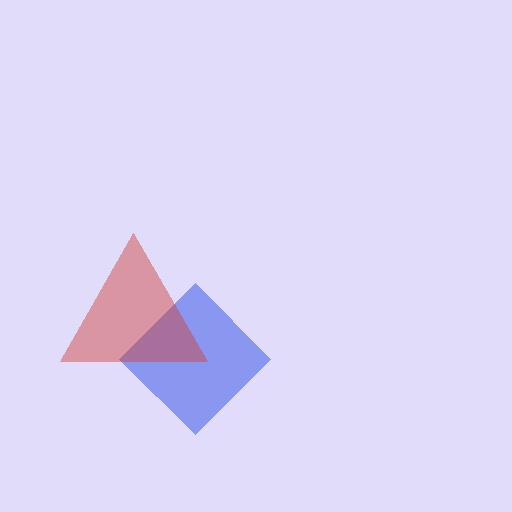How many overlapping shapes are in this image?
There are 2 overlapping shapes in the image.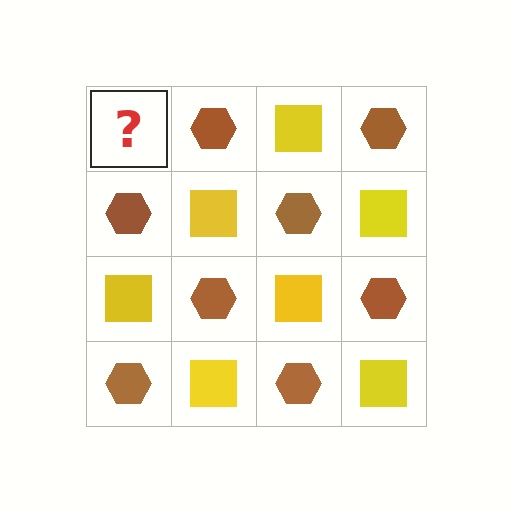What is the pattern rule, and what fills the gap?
The rule is that it alternates yellow square and brown hexagon in a checkerboard pattern. The gap should be filled with a yellow square.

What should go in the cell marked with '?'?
The missing cell should contain a yellow square.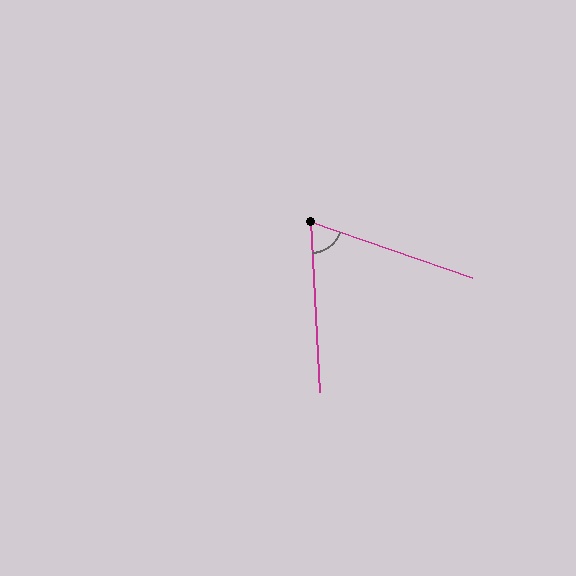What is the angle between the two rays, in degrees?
Approximately 68 degrees.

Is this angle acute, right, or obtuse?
It is acute.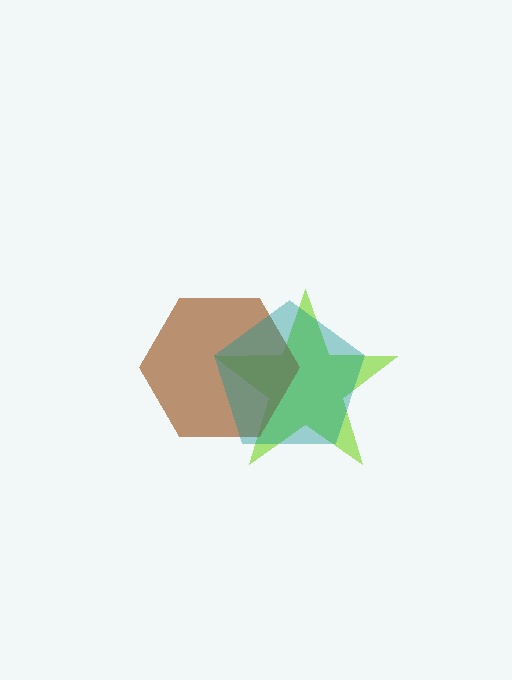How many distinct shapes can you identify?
There are 3 distinct shapes: a lime star, a brown hexagon, a teal pentagon.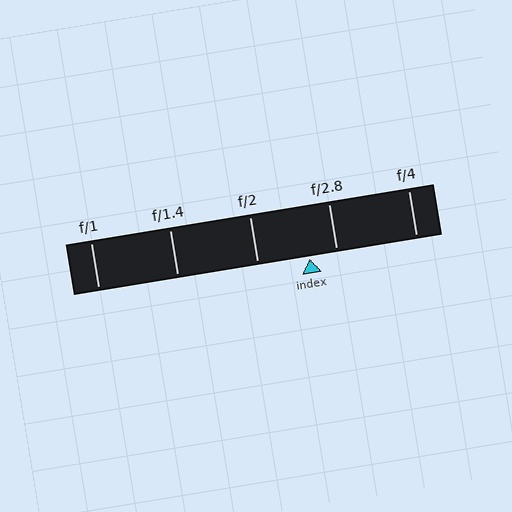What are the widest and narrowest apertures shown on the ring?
The widest aperture shown is f/1 and the narrowest is f/4.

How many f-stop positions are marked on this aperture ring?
There are 5 f-stop positions marked.